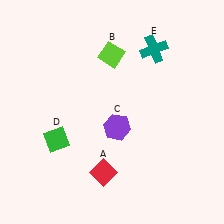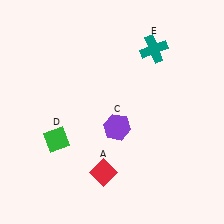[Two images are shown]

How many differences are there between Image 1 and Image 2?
There is 1 difference between the two images.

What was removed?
The lime diamond (B) was removed in Image 2.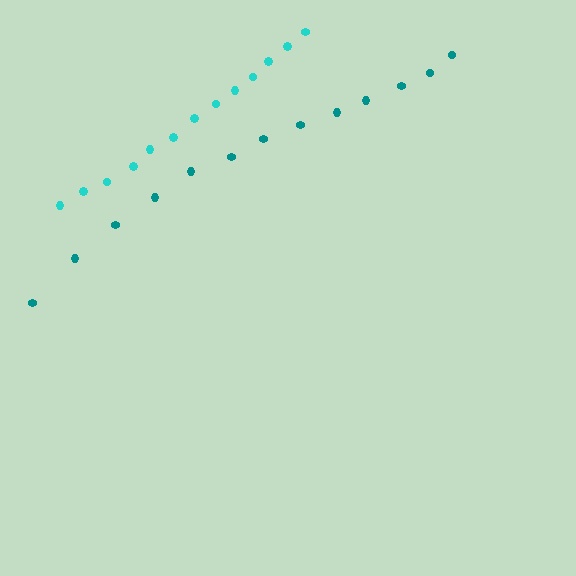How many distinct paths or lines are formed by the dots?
There are 2 distinct paths.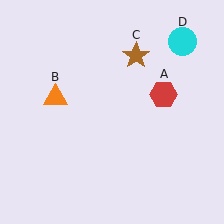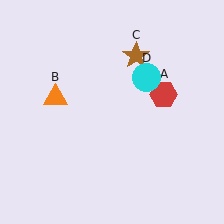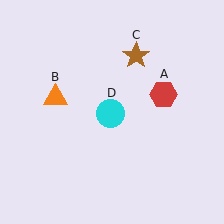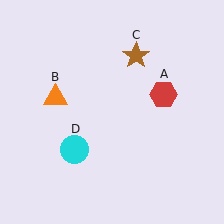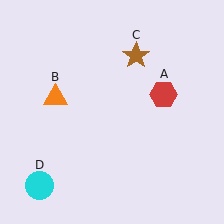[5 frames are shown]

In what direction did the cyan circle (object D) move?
The cyan circle (object D) moved down and to the left.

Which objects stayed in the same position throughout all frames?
Red hexagon (object A) and orange triangle (object B) and brown star (object C) remained stationary.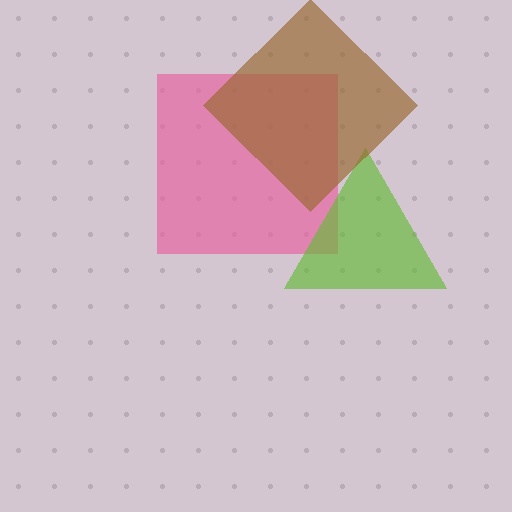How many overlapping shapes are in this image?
There are 3 overlapping shapes in the image.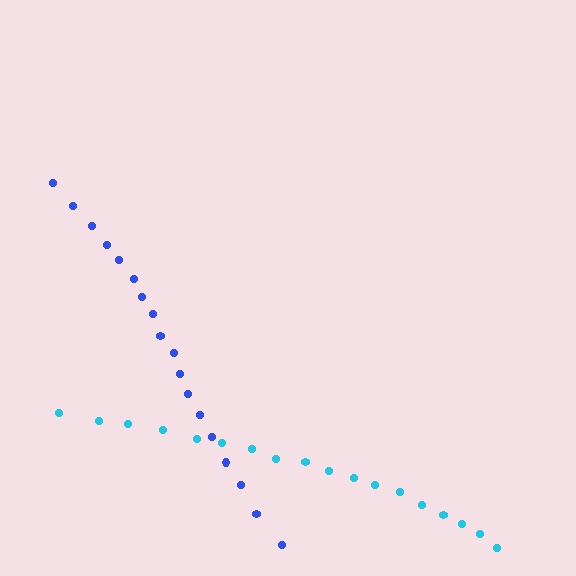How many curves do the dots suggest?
There are 2 distinct paths.